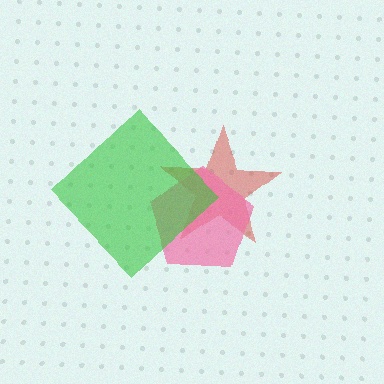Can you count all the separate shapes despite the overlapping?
Yes, there are 3 separate shapes.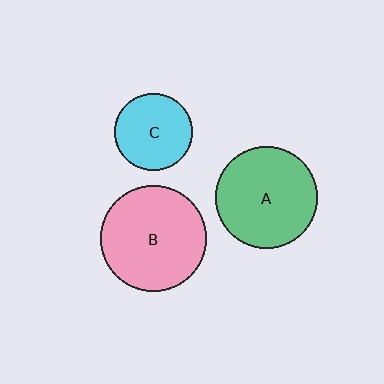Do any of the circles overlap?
No, none of the circles overlap.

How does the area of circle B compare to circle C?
Approximately 1.9 times.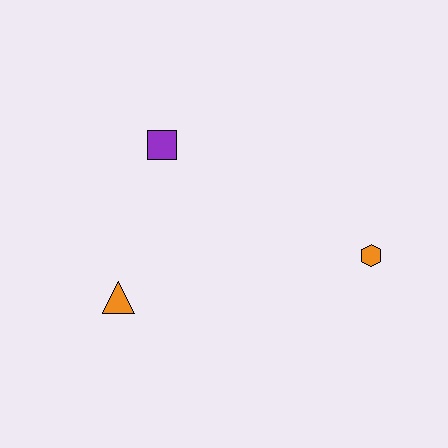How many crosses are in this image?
There are no crosses.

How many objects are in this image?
There are 3 objects.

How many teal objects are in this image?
There are no teal objects.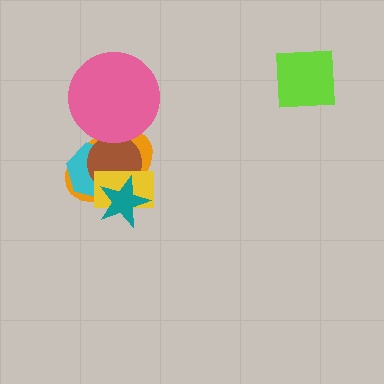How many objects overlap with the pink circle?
1 object overlaps with the pink circle.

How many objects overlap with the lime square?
0 objects overlap with the lime square.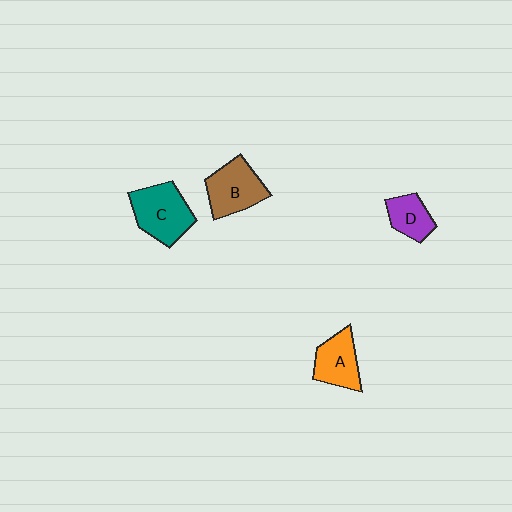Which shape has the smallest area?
Shape D (purple).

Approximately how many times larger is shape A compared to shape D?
Approximately 1.3 times.